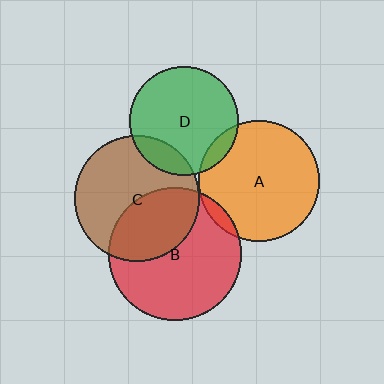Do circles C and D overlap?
Yes.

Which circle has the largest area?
Circle B (red).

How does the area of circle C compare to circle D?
Approximately 1.3 times.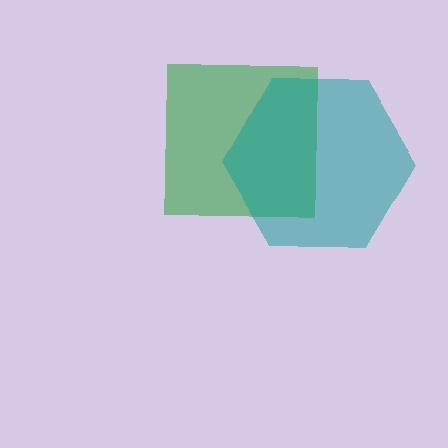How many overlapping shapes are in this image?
There are 2 overlapping shapes in the image.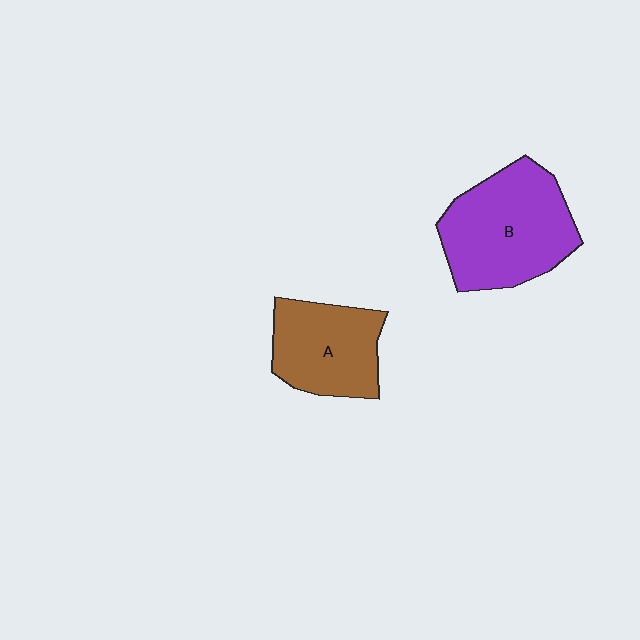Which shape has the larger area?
Shape B (purple).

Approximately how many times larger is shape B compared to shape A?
Approximately 1.4 times.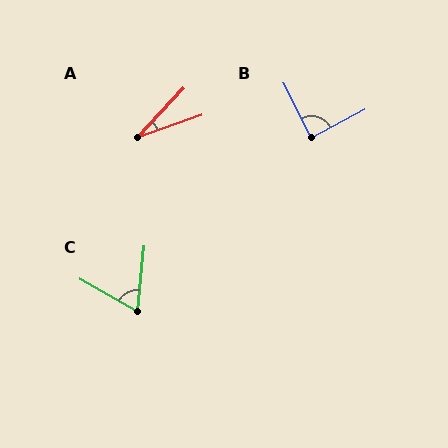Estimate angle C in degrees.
Approximately 67 degrees.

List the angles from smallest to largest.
A (27°), C (67°), B (90°).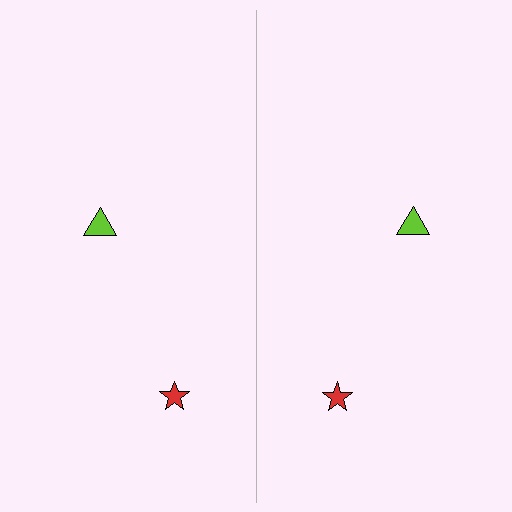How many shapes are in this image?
There are 4 shapes in this image.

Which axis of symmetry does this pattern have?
The pattern has a vertical axis of symmetry running through the center of the image.